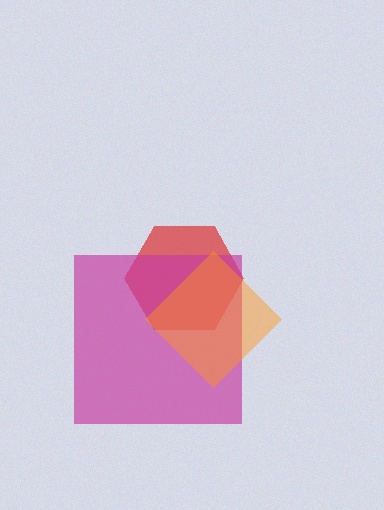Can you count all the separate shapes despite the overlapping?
Yes, there are 3 separate shapes.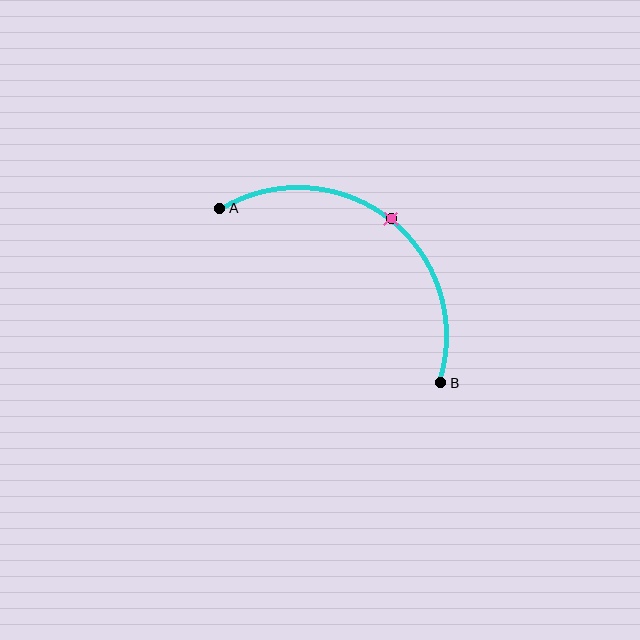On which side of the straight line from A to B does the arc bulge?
The arc bulges above and to the right of the straight line connecting A and B.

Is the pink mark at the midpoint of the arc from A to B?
Yes. The pink mark lies on the arc at equal arc-length from both A and B — it is the arc midpoint.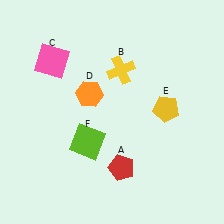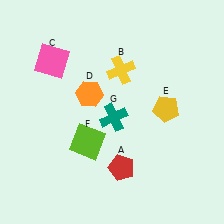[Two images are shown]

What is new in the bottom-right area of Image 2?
A teal cross (G) was added in the bottom-right area of Image 2.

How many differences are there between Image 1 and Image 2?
There is 1 difference between the two images.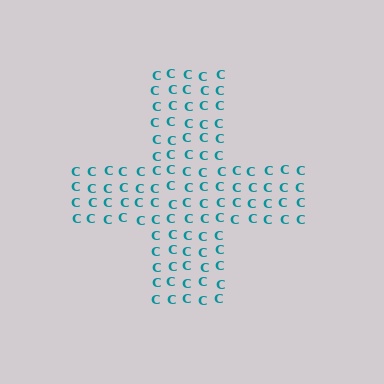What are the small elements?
The small elements are letter C's.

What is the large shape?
The large shape is a cross.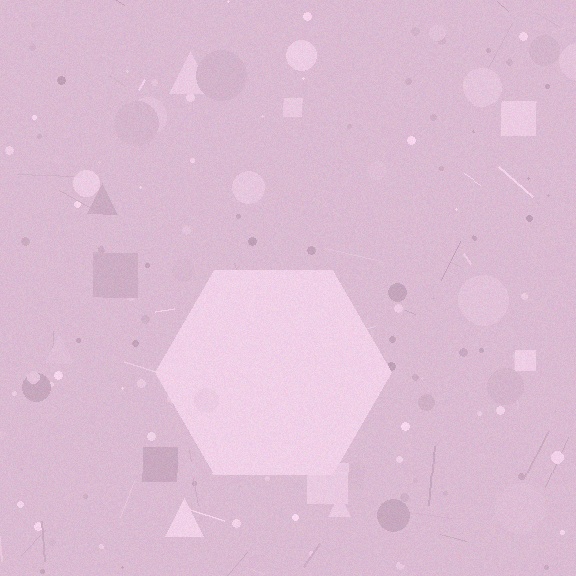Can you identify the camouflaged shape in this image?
The camouflaged shape is a hexagon.